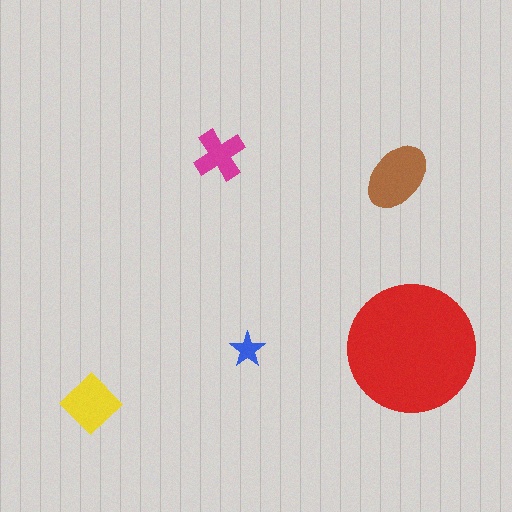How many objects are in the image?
There are 5 objects in the image.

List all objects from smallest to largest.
The blue star, the magenta cross, the yellow diamond, the brown ellipse, the red circle.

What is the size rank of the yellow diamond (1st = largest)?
3rd.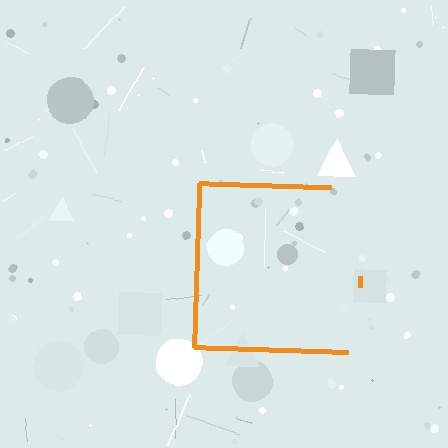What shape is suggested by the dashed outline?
The dashed outline suggests a square.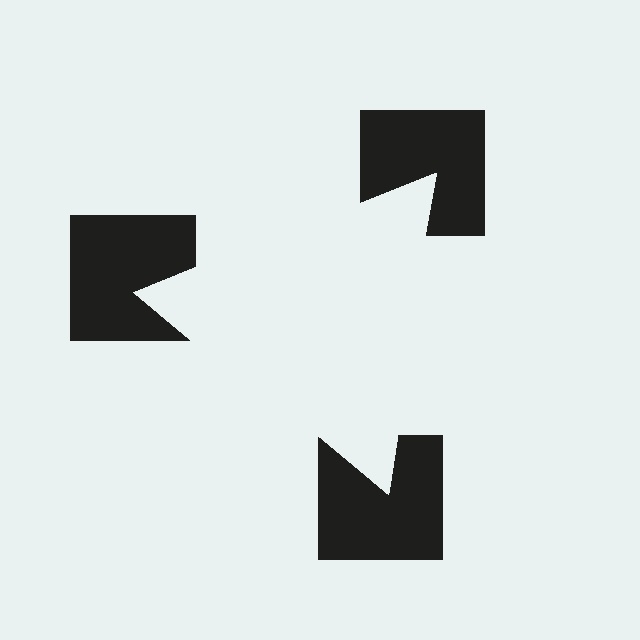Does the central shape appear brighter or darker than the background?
It typically appears slightly brighter than the background, even though no actual brightness change is drawn.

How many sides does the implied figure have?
3 sides.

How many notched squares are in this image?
There are 3 — one at each vertex of the illusory triangle.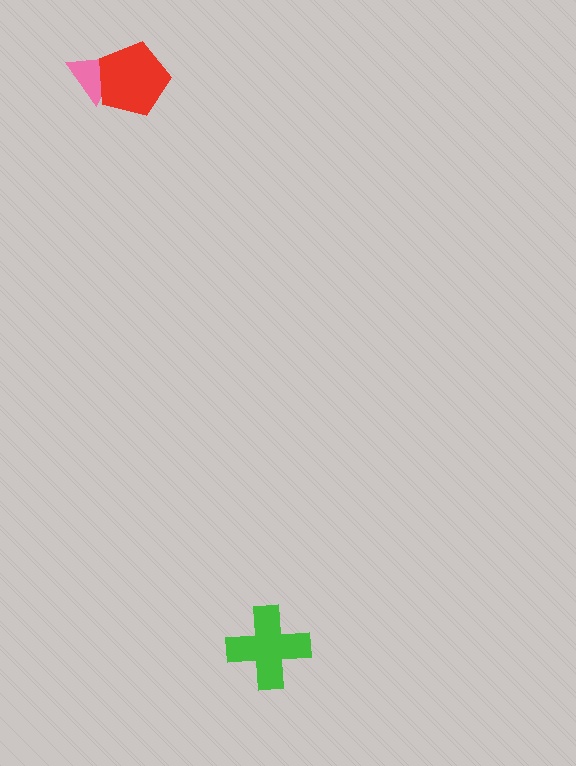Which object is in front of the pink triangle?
The red pentagon is in front of the pink triangle.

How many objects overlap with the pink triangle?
1 object overlaps with the pink triangle.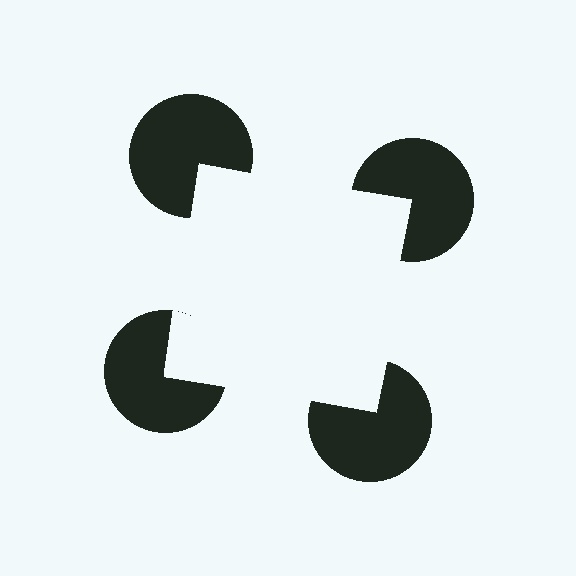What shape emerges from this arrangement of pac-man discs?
An illusory square — its edges are inferred from the aligned wedge cuts in the pac-man discs, not physically drawn.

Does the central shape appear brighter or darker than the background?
It typically appears slightly brighter than the background, even though no actual brightness change is drawn.